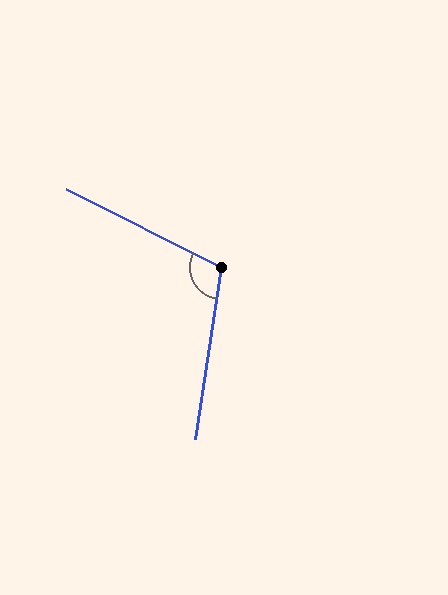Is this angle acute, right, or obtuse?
It is obtuse.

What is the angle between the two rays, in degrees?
Approximately 108 degrees.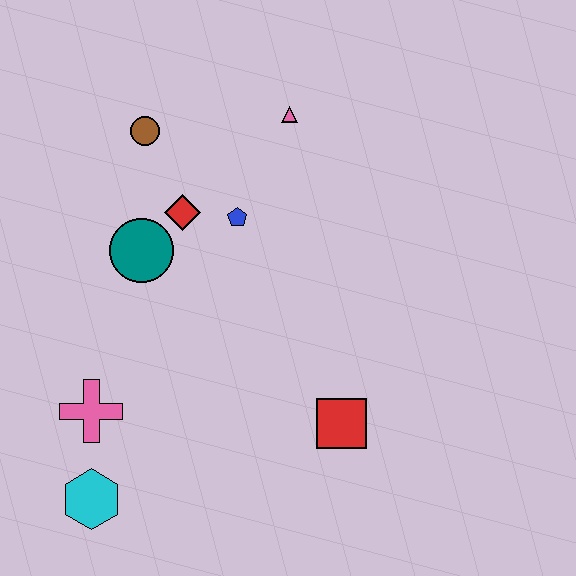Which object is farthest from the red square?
The brown circle is farthest from the red square.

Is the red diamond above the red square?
Yes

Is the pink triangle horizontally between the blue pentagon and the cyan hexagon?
No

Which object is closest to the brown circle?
The red diamond is closest to the brown circle.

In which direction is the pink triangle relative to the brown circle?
The pink triangle is to the right of the brown circle.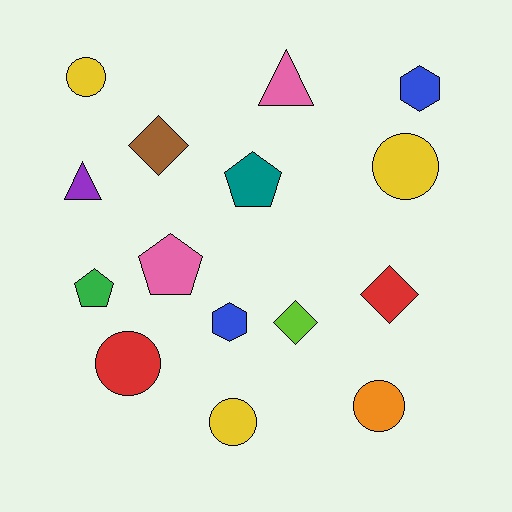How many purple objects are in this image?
There is 1 purple object.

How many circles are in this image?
There are 5 circles.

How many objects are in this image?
There are 15 objects.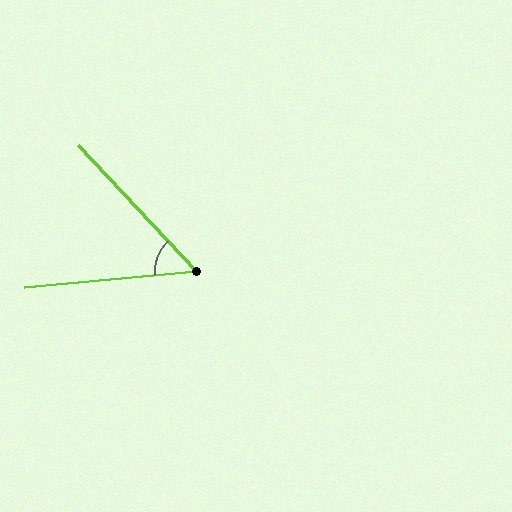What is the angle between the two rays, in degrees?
Approximately 52 degrees.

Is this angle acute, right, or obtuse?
It is acute.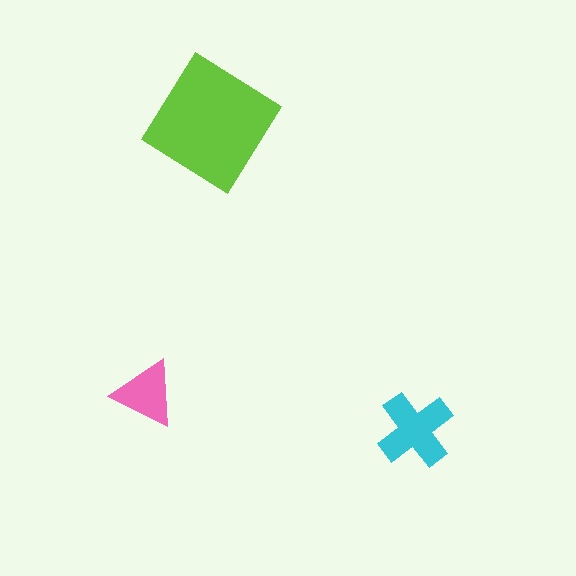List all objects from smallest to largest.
The pink triangle, the cyan cross, the lime diamond.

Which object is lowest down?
The cyan cross is bottommost.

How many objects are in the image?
There are 3 objects in the image.